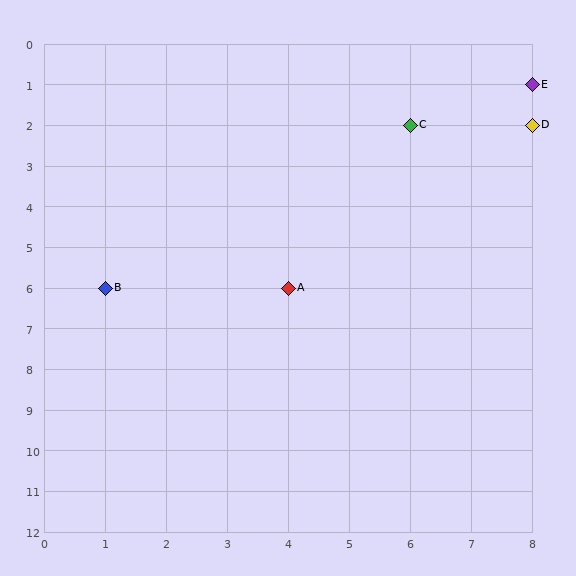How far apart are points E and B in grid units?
Points E and B are 7 columns and 5 rows apart (about 8.6 grid units diagonally).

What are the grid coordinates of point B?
Point B is at grid coordinates (1, 6).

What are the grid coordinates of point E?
Point E is at grid coordinates (8, 1).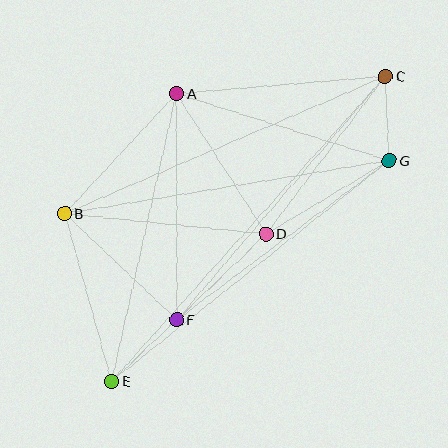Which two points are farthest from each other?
Points C and E are farthest from each other.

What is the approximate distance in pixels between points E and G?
The distance between E and G is approximately 355 pixels.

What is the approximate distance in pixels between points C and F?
The distance between C and F is approximately 321 pixels.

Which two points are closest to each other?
Points C and G are closest to each other.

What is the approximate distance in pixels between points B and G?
The distance between B and G is approximately 329 pixels.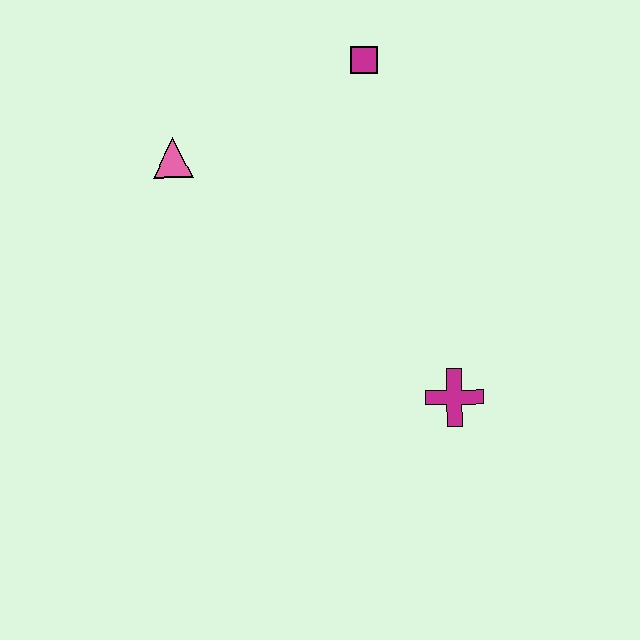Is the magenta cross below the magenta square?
Yes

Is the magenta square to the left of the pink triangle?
No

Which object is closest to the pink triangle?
The magenta square is closest to the pink triangle.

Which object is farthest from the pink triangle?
The magenta cross is farthest from the pink triangle.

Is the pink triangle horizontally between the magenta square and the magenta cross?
No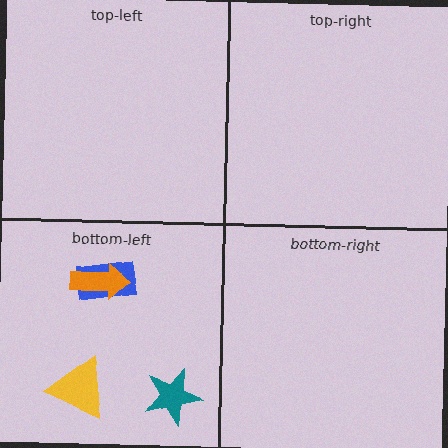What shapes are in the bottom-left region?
The blue rectangle, the teal star, the orange arrow, the yellow triangle.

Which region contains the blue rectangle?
The bottom-left region.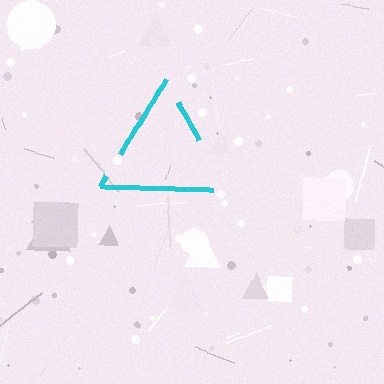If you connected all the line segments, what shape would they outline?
They would outline a triangle.